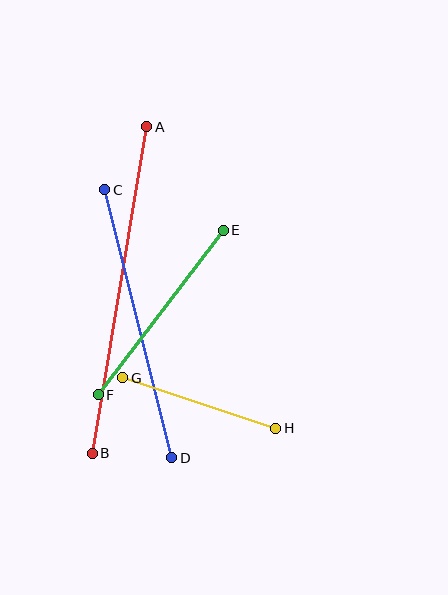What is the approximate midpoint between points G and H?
The midpoint is at approximately (199, 403) pixels.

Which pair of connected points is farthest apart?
Points A and B are farthest apart.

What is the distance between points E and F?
The distance is approximately 206 pixels.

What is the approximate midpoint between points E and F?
The midpoint is at approximately (161, 312) pixels.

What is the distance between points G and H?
The distance is approximately 161 pixels.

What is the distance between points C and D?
The distance is approximately 276 pixels.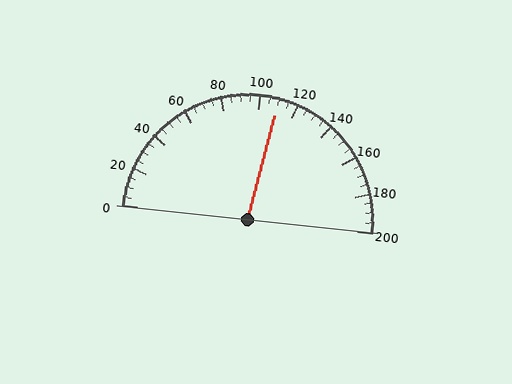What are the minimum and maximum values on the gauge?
The gauge ranges from 0 to 200.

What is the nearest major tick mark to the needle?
The nearest major tick mark is 120.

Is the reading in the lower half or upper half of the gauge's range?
The reading is in the upper half of the range (0 to 200).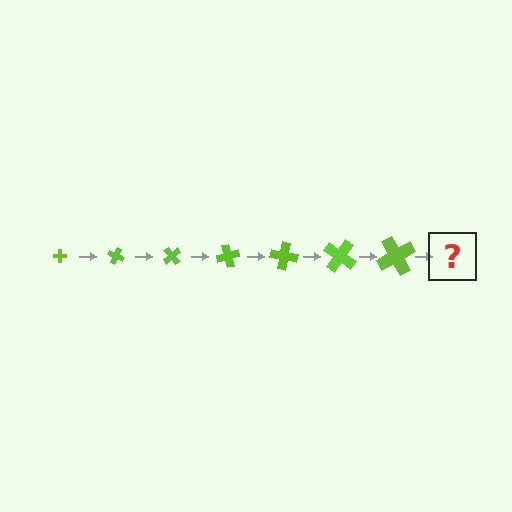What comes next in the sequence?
The next element should be a cross, larger than the previous one and rotated 175 degrees from the start.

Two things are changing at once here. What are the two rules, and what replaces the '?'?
The two rules are that the cross grows larger each step and it rotates 25 degrees each step. The '?' should be a cross, larger than the previous one and rotated 175 degrees from the start.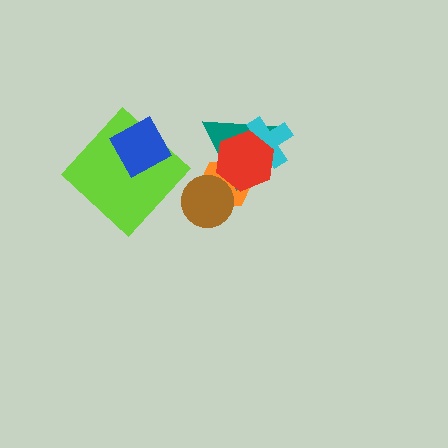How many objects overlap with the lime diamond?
1 object overlaps with the lime diamond.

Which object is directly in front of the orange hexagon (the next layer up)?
The brown circle is directly in front of the orange hexagon.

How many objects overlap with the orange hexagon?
3 objects overlap with the orange hexagon.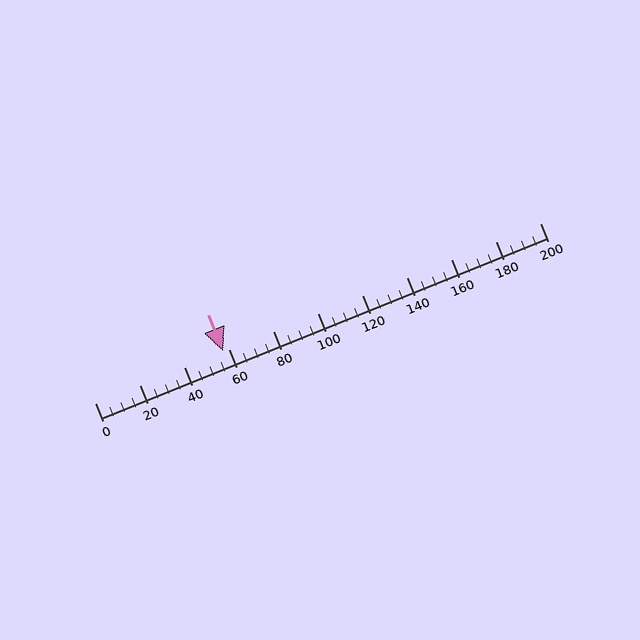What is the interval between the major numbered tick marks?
The major tick marks are spaced 20 units apart.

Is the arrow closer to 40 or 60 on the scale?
The arrow is closer to 60.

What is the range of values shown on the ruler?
The ruler shows values from 0 to 200.